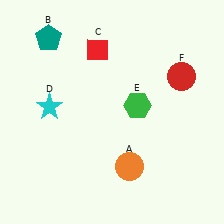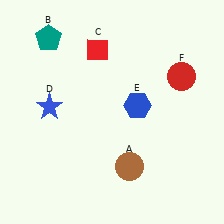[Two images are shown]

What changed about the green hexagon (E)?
In Image 1, E is green. In Image 2, it changed to blue.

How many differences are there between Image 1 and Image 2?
There are 3 differences between the two images.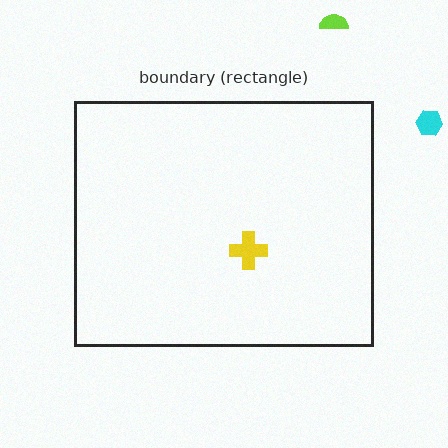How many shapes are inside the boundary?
1 inside, 2 outside.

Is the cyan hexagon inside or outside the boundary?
Outside.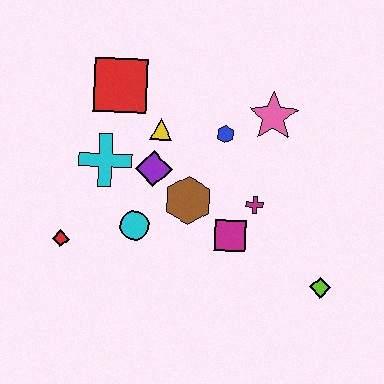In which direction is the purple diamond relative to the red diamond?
The purple diamond is to the right of the red diamond.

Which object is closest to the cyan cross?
The purple diamond is closest to the cyan cross.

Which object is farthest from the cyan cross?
The lime diamond is farthest from the cyan cross.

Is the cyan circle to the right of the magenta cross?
No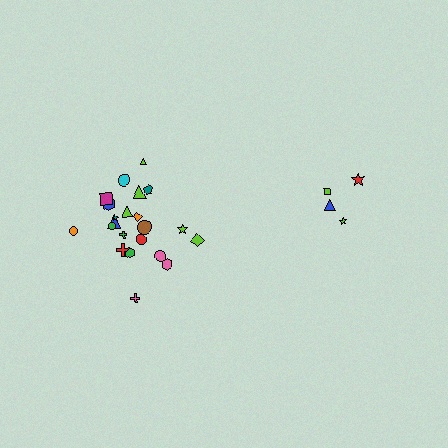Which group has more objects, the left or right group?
The left group.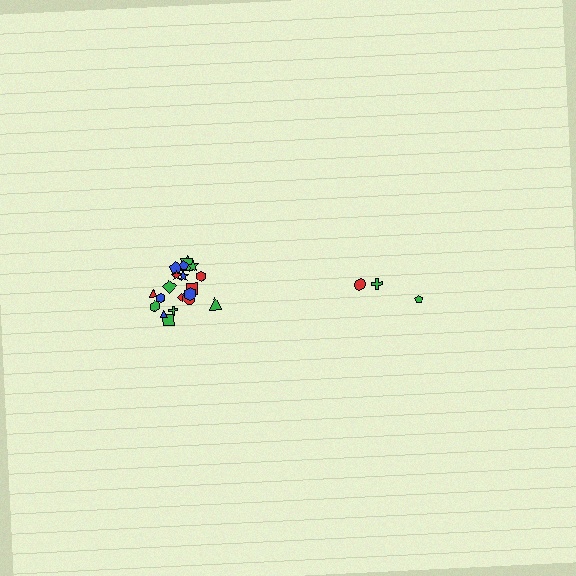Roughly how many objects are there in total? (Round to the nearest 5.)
Roughly 25 objects in total.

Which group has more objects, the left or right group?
The left group.